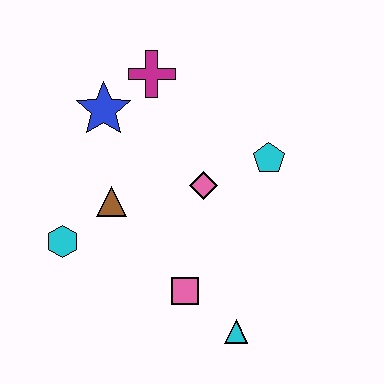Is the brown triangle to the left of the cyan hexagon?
No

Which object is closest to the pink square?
The cyan triangle is closest to the pink square.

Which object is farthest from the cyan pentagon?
The cyan hexagon is farthest from the cyan pentagon.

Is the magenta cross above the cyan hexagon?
Yes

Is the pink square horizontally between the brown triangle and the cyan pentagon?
Yes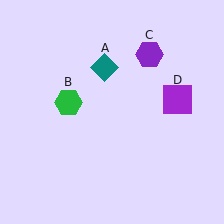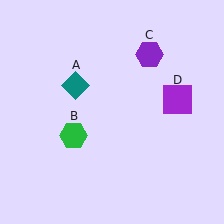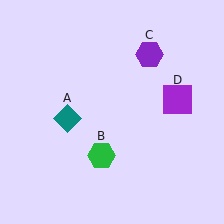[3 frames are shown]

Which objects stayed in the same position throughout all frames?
Purple hexagon (object C) and purple square (object D) remained stationary.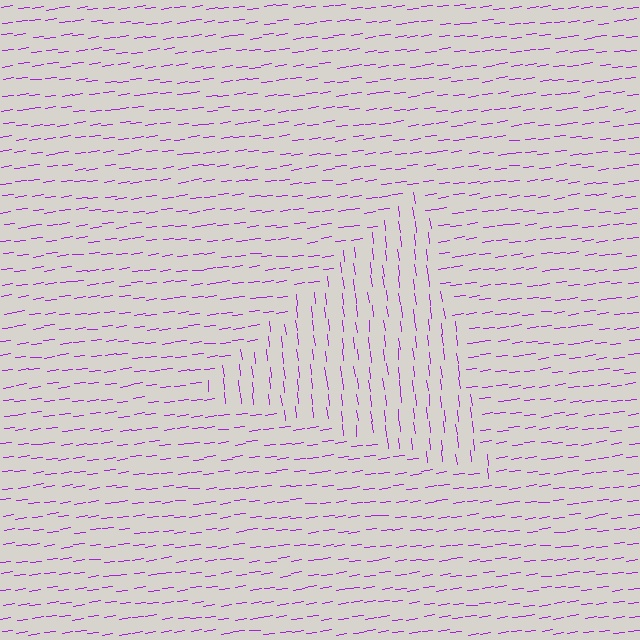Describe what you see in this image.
The image is filled with small purple line segments. A triangle region in the image has lines oriented differently from the surrounding lines, creating a visible texture boundary.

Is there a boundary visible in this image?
Yes, there is a texture boundary formed by a change in line orientation.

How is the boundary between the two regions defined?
The boundary is defined purely by a change in line orientation (approximately 89 degrees difference). All lines are the same color and thickness.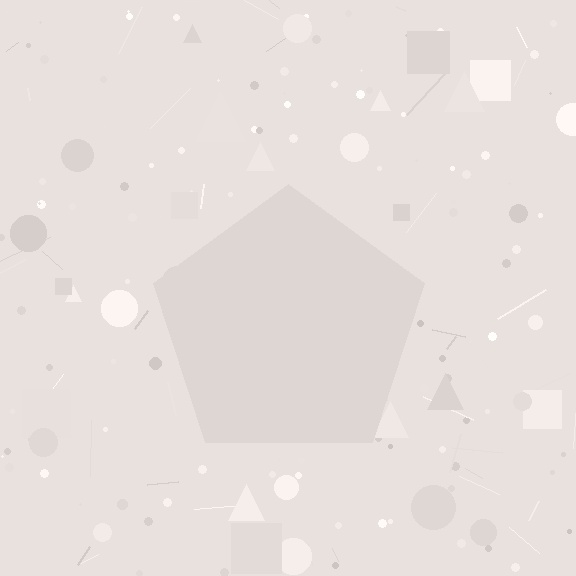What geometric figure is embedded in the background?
A pentagon is embedded in the background.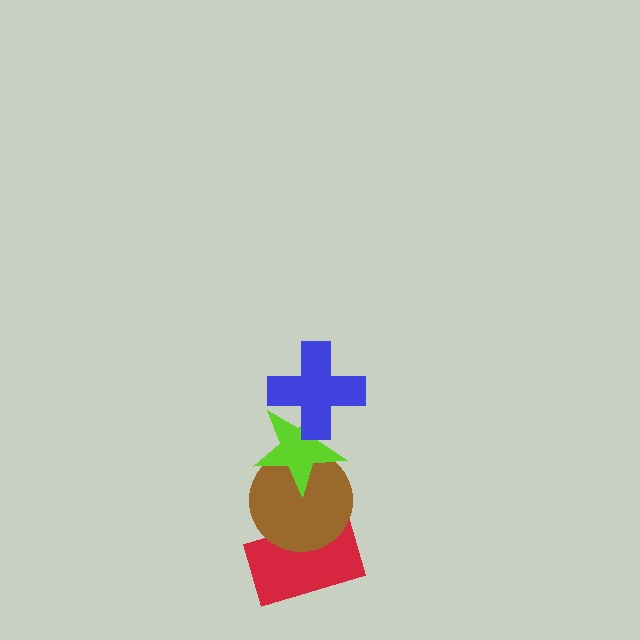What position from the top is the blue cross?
The blue cross is 1st from the top.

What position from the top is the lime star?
The lime star is 2nd from the top.